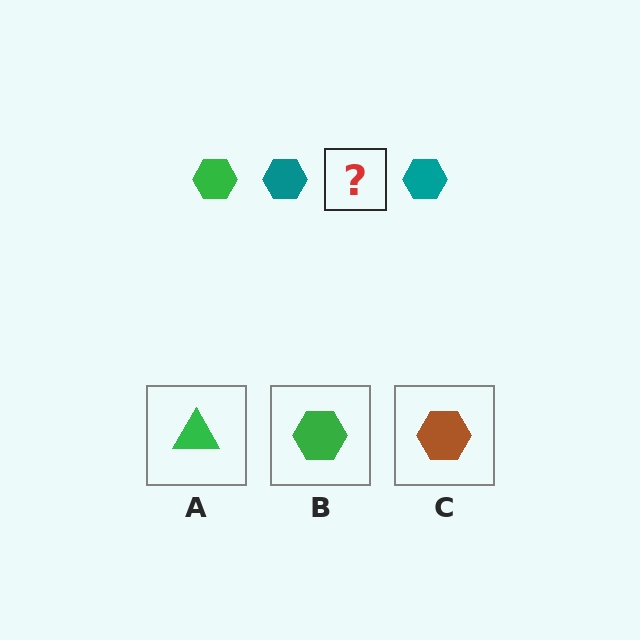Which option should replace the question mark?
Option B.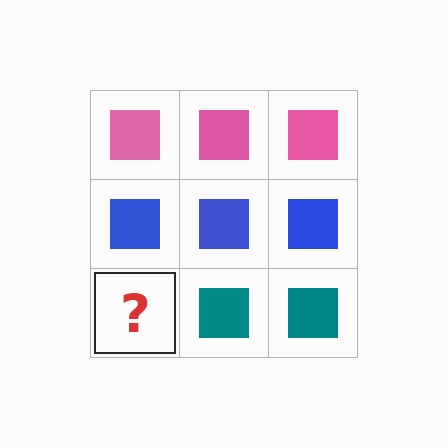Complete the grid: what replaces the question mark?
The question mark should be replaced with a teal square.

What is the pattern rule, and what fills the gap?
The rule is that each row has a consistent color. The gap should be filled with a teal square.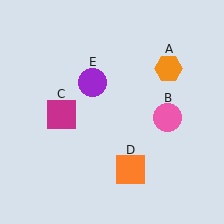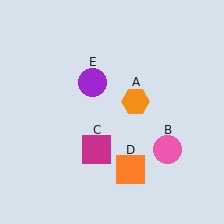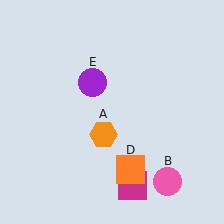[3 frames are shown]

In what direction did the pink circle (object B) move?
The pink circle (object B) moved down.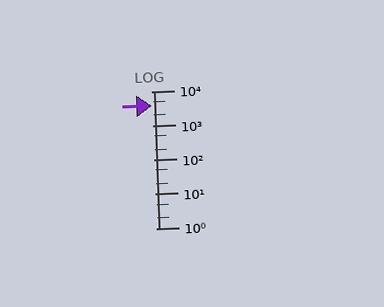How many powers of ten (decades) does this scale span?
The scale spans 4 decades, from 1 to 10000.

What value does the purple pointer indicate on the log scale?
The pointer indicates approximately 3900.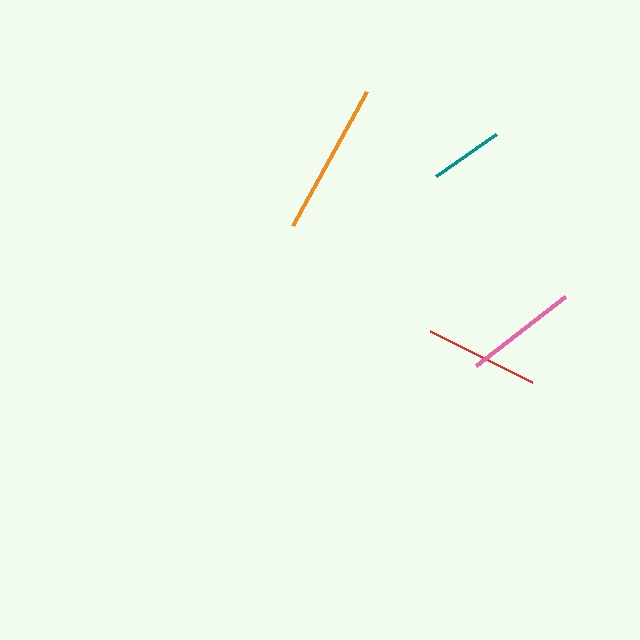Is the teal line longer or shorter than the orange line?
The orange line is longer than the teal line.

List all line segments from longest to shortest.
From longest to shortest: orange, red, pink, teal.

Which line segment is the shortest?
The teal line is the shortest at approximately 74 pixels.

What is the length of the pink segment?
The pink segment is approximately 113 pixels long.